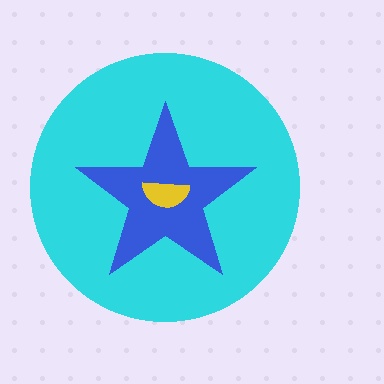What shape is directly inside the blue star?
The yellow semicircle.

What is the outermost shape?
The cyan circle.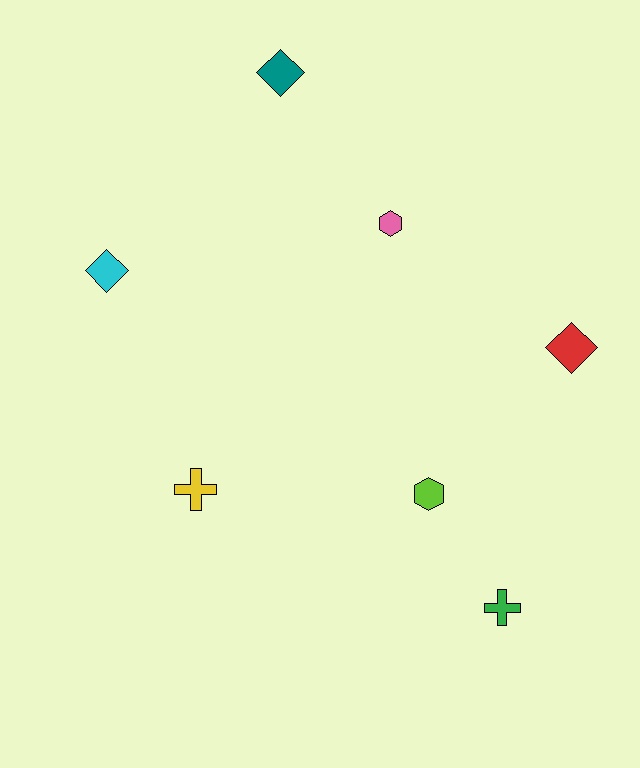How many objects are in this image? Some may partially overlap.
There are 7 objects.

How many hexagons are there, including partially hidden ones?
There are 2 hexagons.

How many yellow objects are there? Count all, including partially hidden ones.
There is 1 yellow object.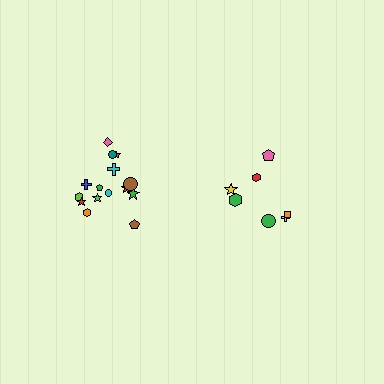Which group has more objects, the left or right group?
The left group.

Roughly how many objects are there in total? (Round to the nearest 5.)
Roughly 20 objects in total.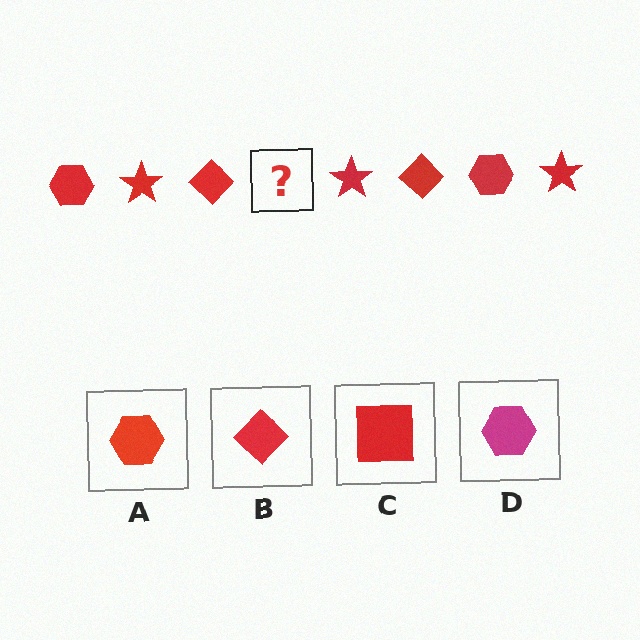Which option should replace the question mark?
Option A.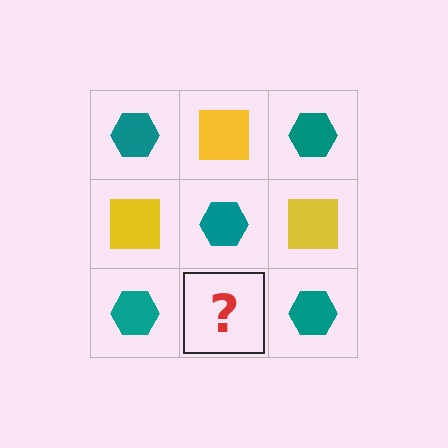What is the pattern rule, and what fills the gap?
The rule is that it alternates teal hexagon and yellow square in a checkerboard pattern. The gap should be filled with a yellow square.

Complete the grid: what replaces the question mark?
The question mark should be replaced with a yellow square.